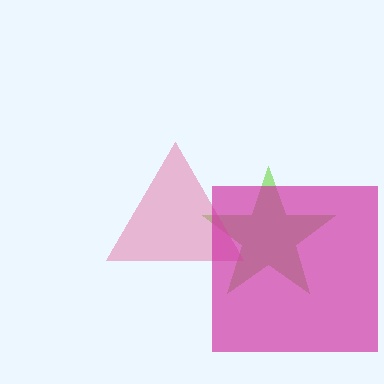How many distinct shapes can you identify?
There are 3 distinct shapes: a lime star, a pink triangle, a magenta square.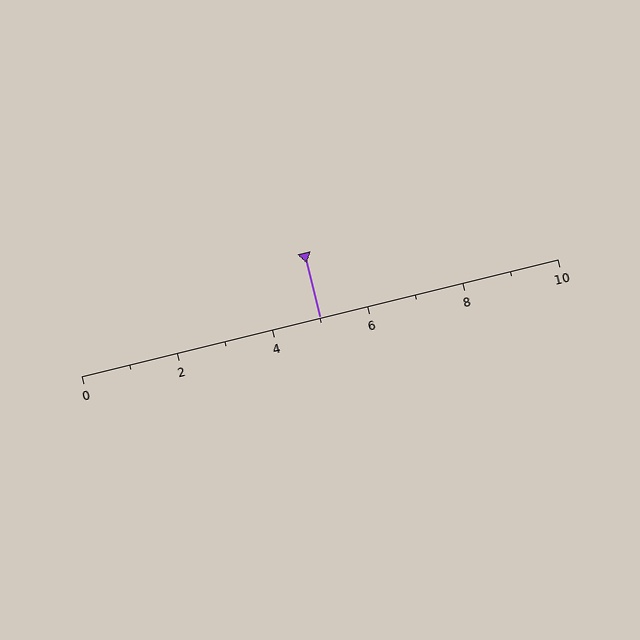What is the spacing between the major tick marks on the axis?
The major ticks are spaced 2 apart.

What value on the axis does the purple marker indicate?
The marker indicates approximately 5.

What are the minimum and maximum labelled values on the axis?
The axis runs from 0 to 10.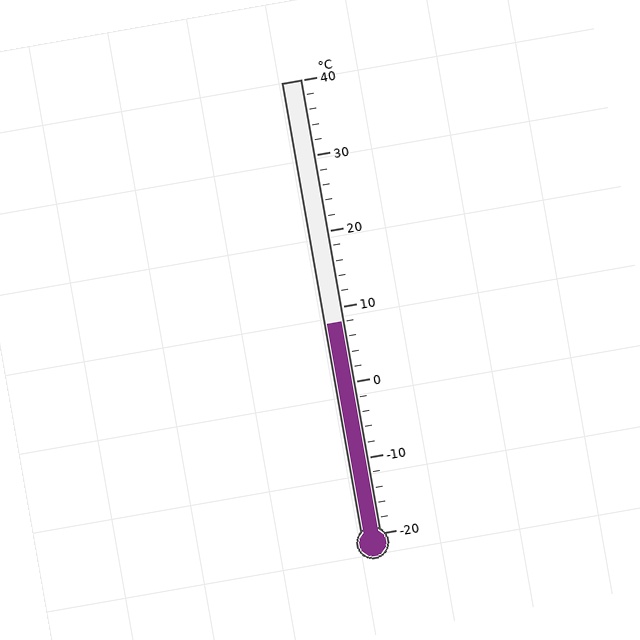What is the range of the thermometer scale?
The thermometer scale ranges from -20°C to 40°C.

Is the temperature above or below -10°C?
The temperature is above -10°C.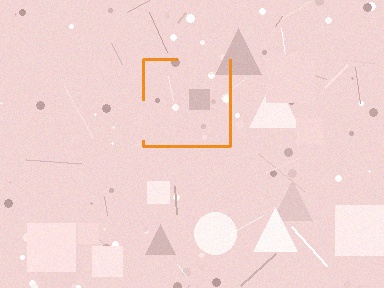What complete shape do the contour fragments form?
The contour fragments form a square.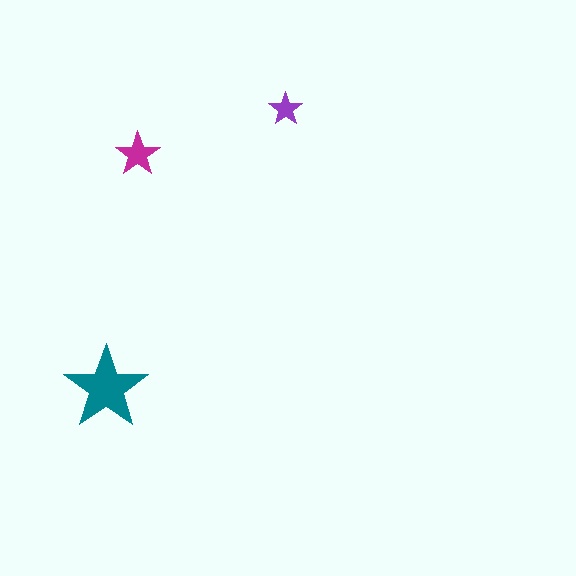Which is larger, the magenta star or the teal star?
The teal one.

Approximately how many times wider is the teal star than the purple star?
About 2.5 times wider.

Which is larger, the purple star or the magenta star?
The magenta one.